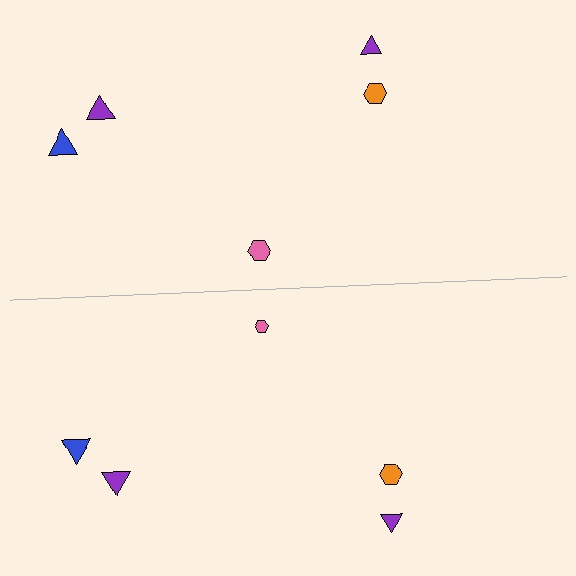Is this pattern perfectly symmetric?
No, the pattern is not perfectly symmetric. The pink hexagon on the bottom side has a different size than its mirror counterpart.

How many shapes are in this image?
There are 10 shapes in this image.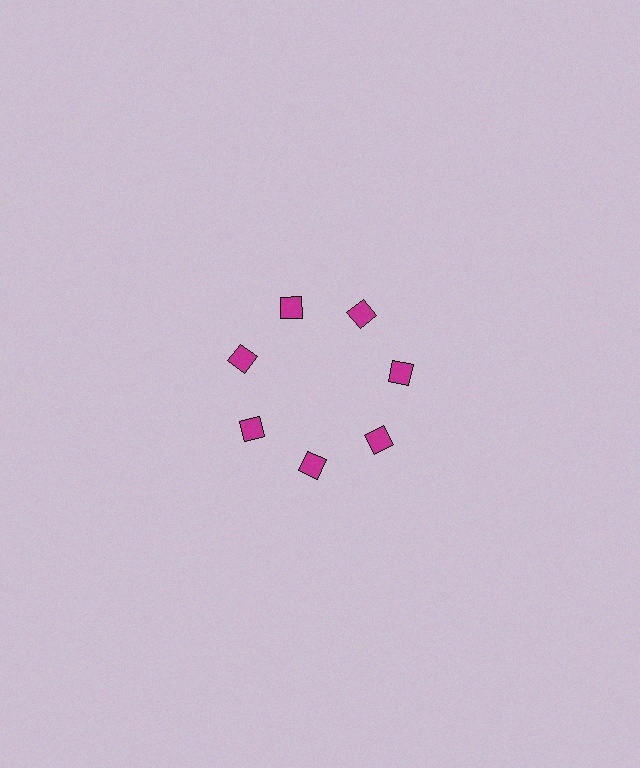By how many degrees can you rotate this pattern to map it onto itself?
The pattern maps onto itself every 51 degrees of rotation.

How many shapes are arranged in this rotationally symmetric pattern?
There are 7 shapes, arranged in 7 groups of 1.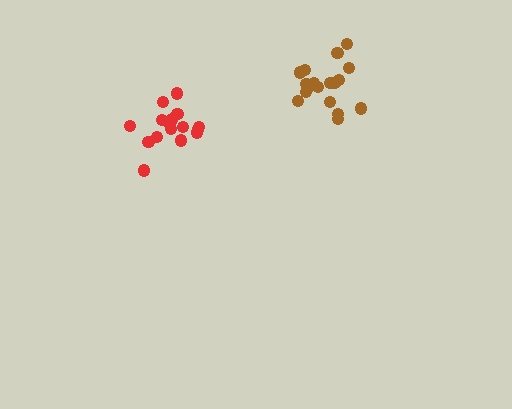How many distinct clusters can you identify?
There are 2 distinct clusters.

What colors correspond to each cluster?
The clusters are colored: red, brown.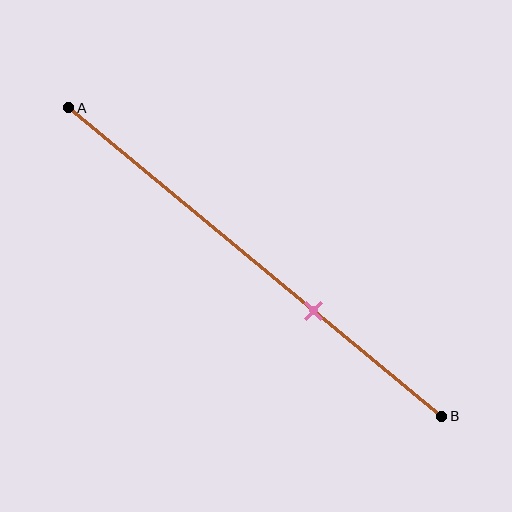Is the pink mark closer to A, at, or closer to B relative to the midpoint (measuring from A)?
The pink mark is closer to point B than the midpoint of segment AB.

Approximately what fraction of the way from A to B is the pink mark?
The pink mark is approximately 65% of the way from A to B.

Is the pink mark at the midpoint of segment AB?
No, the mark is at about 65% from A, not at the 50% midpoint.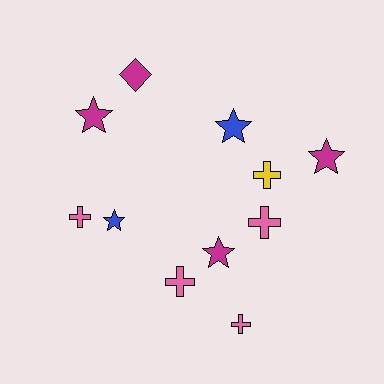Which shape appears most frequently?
Star, with 5 objects.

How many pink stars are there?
There are no pink stars.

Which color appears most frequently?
Pink, with 4 objects.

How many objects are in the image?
There are 11 objects.